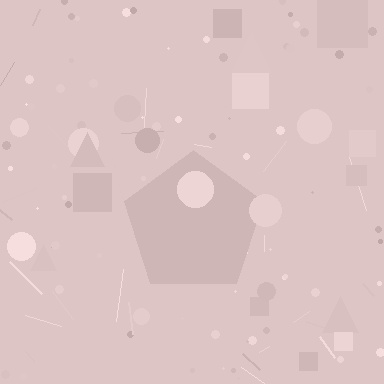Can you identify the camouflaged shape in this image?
The camouflaged shape is a pentagon.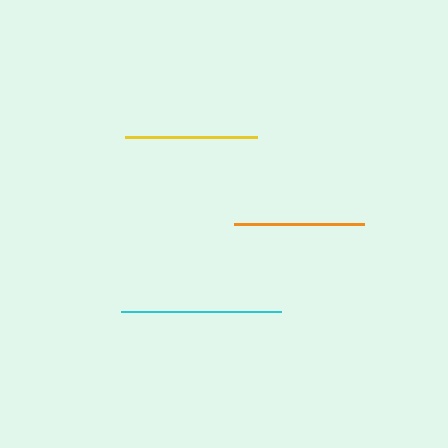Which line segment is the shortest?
The orange line is the shortest at approximately 130 pixels.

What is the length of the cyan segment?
The cyan segment is approximately 160 pixels long.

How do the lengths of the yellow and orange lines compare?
The yellow and orange lines are approximately the same length.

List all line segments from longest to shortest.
From longest to shortest: cyan, yellow, orange.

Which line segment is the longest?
The cyan line is the longest at approximately 160 pixels.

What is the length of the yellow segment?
The yellow segment is approximately 133 pixels long.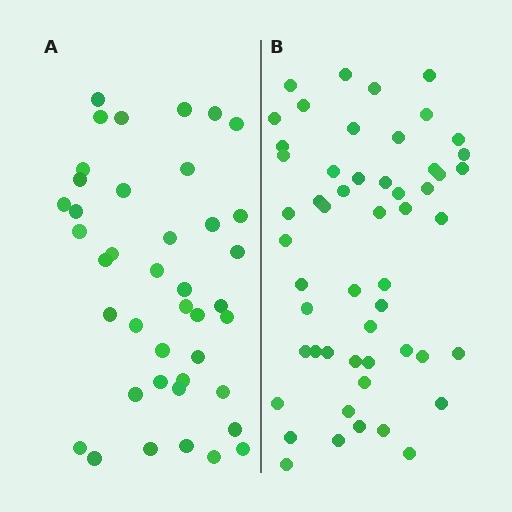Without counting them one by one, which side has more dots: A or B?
Region B (the right region) has more dots.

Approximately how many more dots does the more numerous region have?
Region B has roughly 12 or so more dots than region A.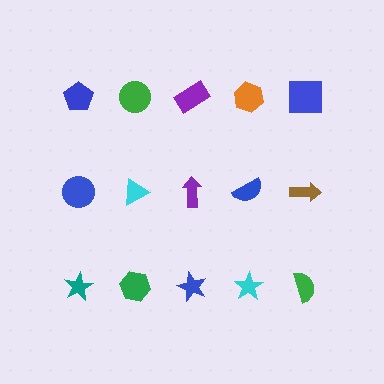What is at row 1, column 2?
A green circle.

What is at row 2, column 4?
A blue semicircle.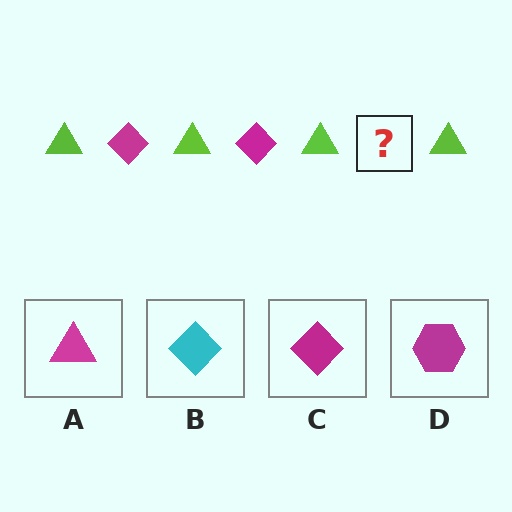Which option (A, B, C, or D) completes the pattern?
C.